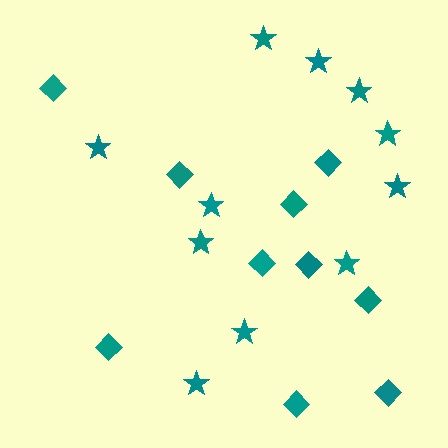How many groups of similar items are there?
There are 2 groups: one group of stars (11) and one group of diamonds (10).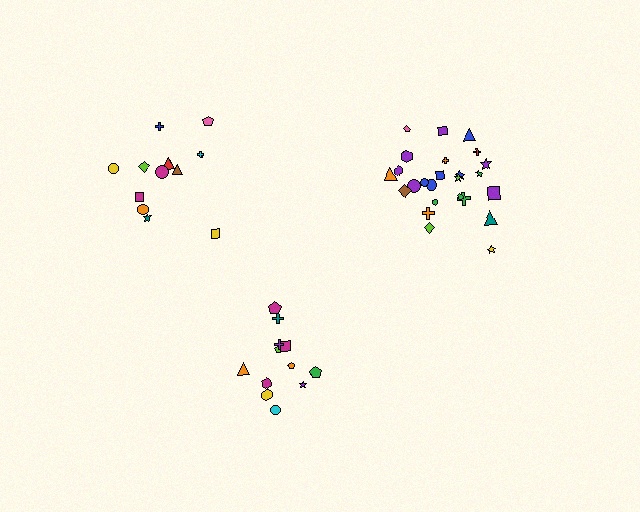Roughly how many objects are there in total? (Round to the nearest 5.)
Roughly 50 objects in total.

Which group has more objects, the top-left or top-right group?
The top-right group.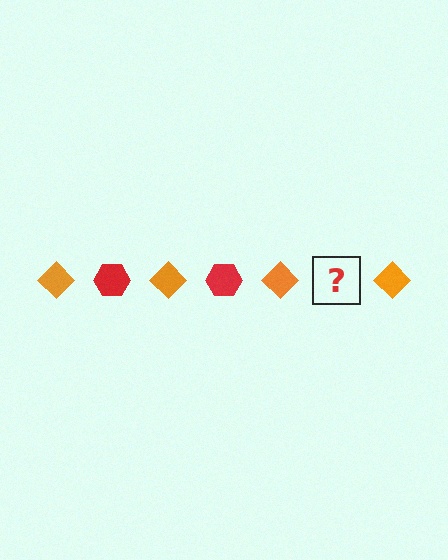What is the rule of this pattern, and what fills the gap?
The rule is that the pattern alternates between orange diamond and red hexagon. The gap should be filled with a red hexagon.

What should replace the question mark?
The question mark should be replaced with a red hexagon.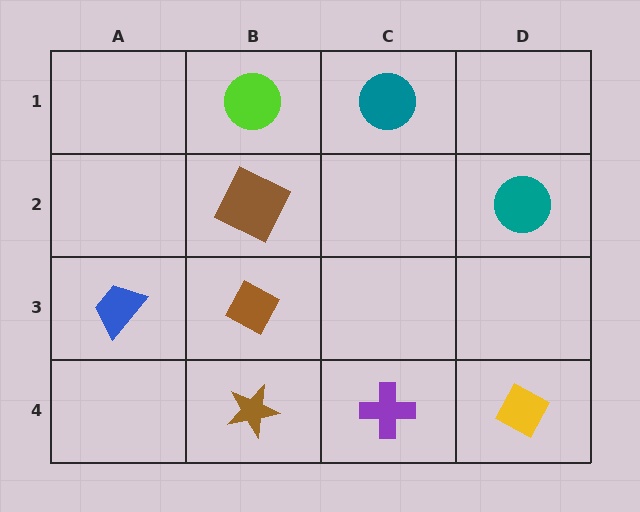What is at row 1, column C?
A teal circle.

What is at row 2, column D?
A teal circle.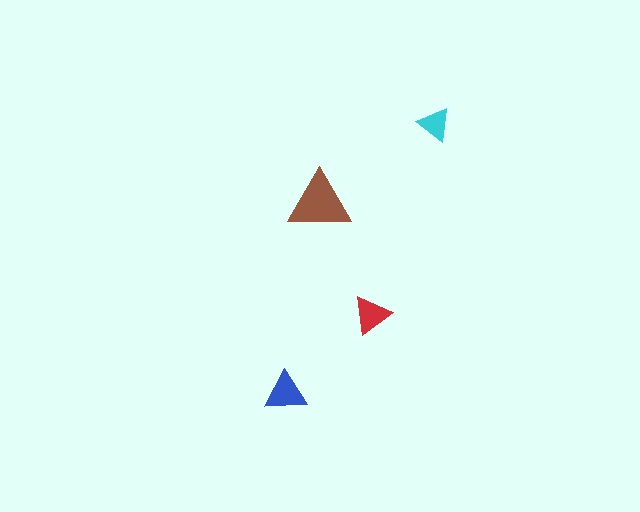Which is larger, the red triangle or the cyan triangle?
The red one.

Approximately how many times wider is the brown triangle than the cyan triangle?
About 2 times wider.